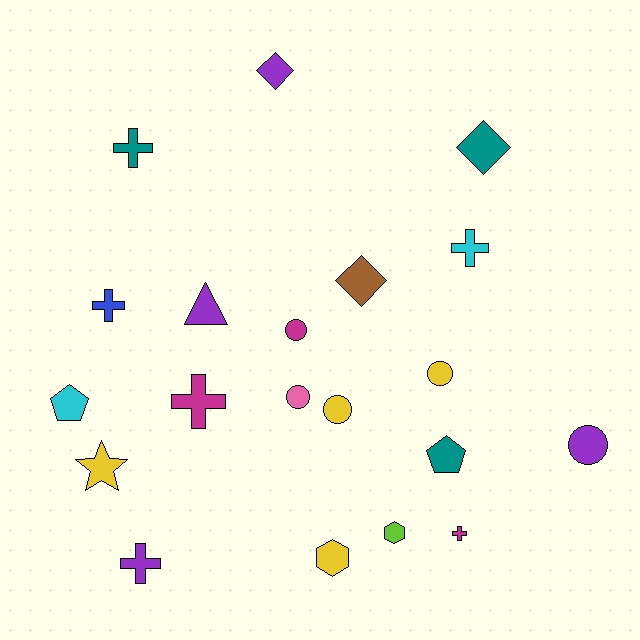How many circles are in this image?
There are 5 circles.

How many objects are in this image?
There are 20 objects.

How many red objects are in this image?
There are no red objects.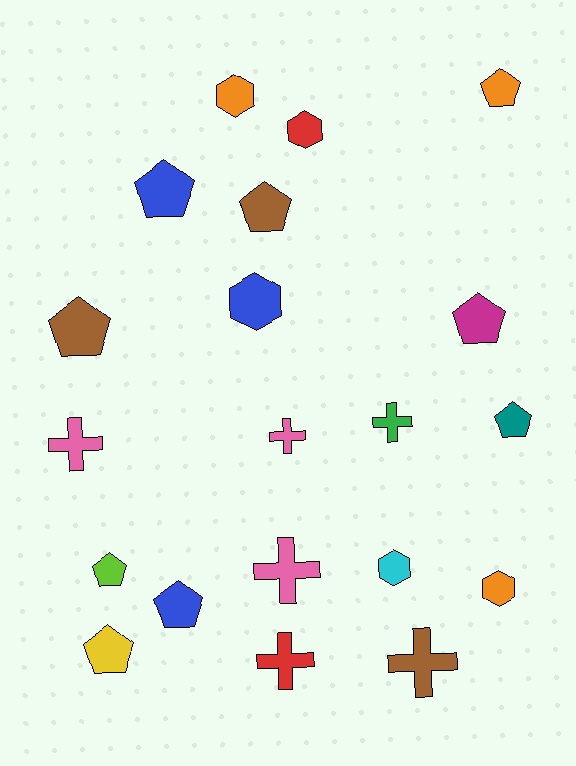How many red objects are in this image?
There are 2 red objects.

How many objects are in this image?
There are 20 objects.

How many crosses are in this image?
There are 6 crosses.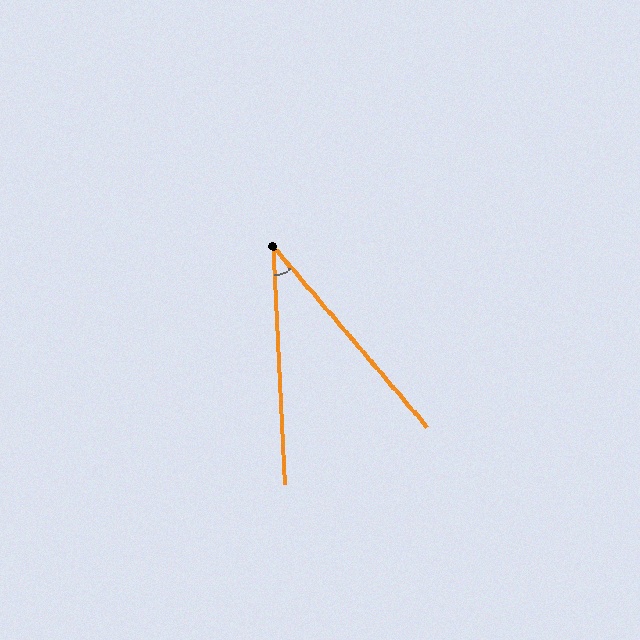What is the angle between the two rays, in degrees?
Approximately 38 degrees.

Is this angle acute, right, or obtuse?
It is acute.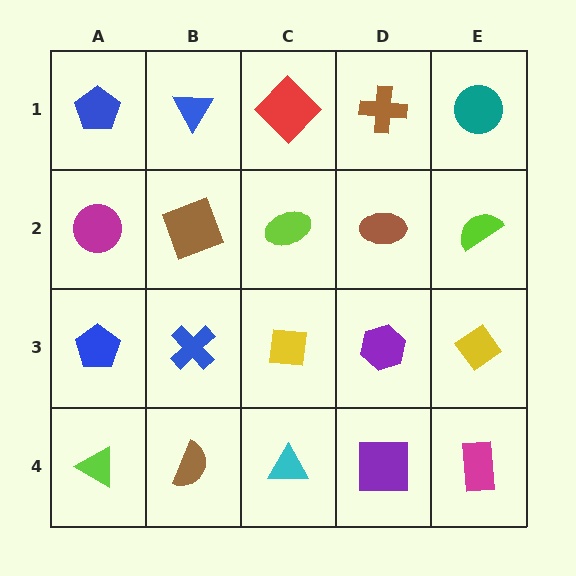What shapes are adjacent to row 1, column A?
A magenta circle (row 2, column A), a blue triangle (row 1, column B).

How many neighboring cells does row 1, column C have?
3.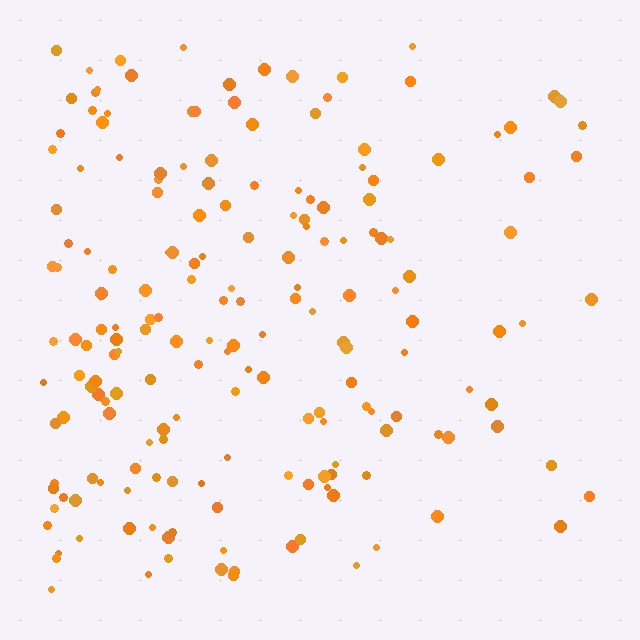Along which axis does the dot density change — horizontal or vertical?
Horizontal.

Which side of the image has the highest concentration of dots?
The left.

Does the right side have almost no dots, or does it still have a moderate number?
Still a moderate number, just noticeably fewer than the left.